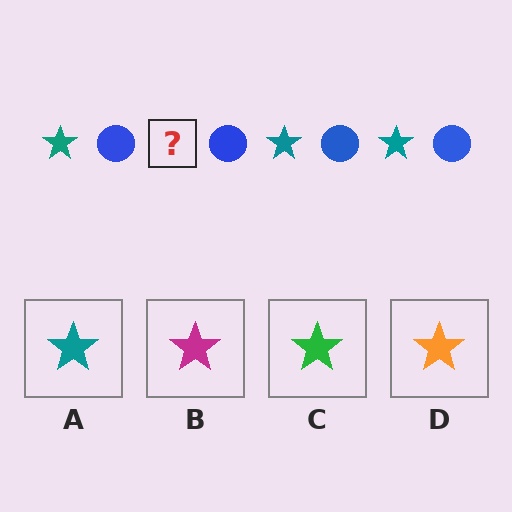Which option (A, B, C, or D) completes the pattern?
A.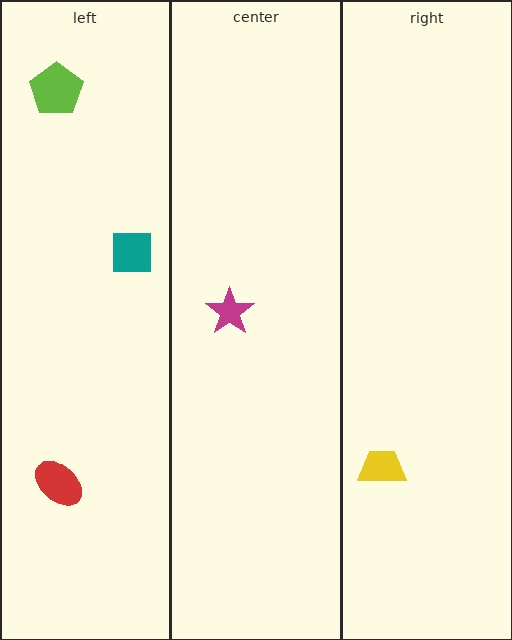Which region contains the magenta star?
The center region.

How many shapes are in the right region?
1.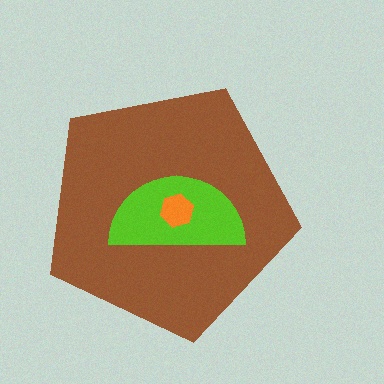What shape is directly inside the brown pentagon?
The lime semicircle.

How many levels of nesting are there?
3.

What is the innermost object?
The orange hexagon.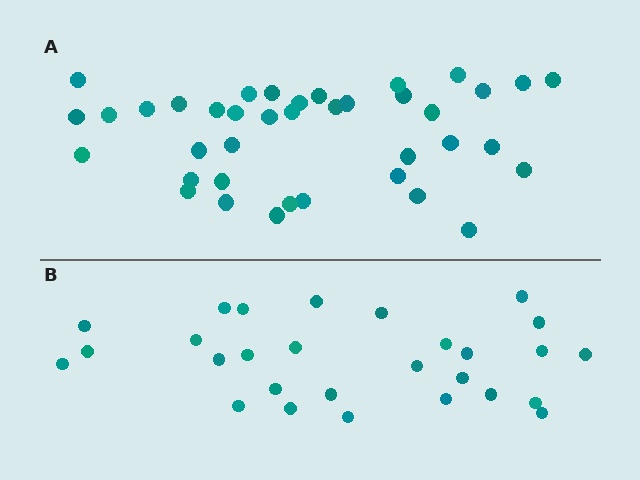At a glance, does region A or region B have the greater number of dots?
Region A (the top region) has more dots.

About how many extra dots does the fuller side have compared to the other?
Region A has roughly 12 or so more dots than region B.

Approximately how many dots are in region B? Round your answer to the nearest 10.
About 30 dots. (The exact count is 28, which rounds to 30.)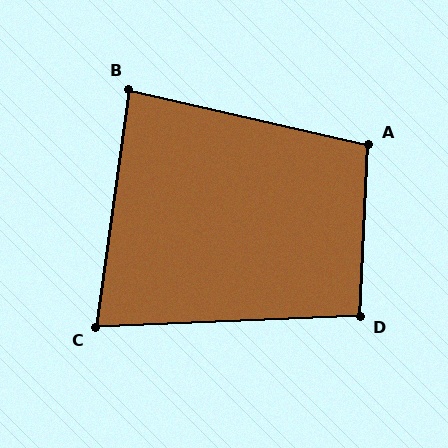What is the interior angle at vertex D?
Approximately 95 degrees (approximately right).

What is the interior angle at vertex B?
Approximately 85 degrees (approximately right).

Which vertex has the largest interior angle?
A, at approximately 100 degrees.